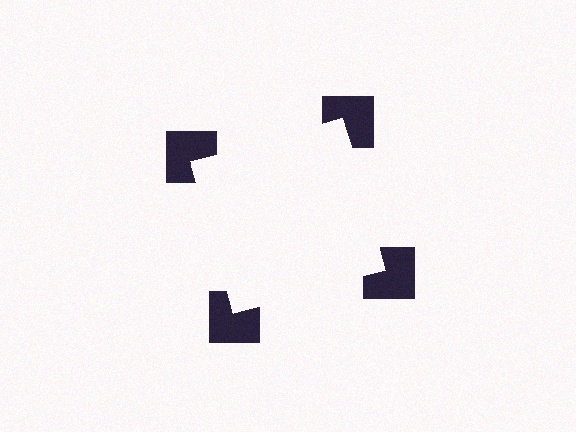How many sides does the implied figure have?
4 sides.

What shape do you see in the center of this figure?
An illusory square — its edges are inferred from the aligned wedge cuts in the notched squares, not physically drawn.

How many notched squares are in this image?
There are 4 — one at each vertex of the illusory square.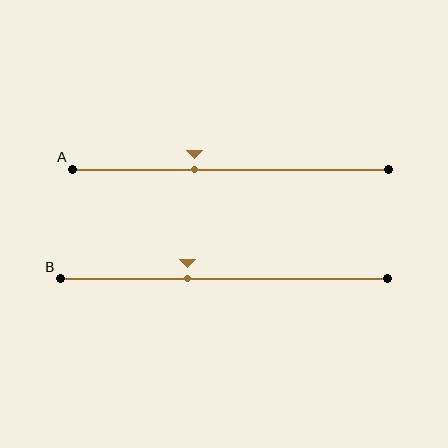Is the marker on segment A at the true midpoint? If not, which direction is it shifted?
No, the marker on segment A is shifted to the left by about 11% of the segment length.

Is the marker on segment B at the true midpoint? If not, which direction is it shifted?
No, the marker on segment B is shifted to the left by about 11% of the segment length.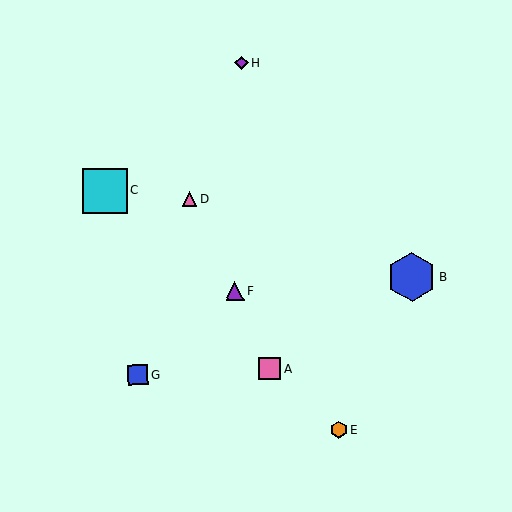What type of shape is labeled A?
Shape A is a pink square.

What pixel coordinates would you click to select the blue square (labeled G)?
Click at (138, 375) to select the blue square G.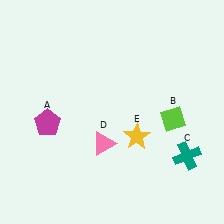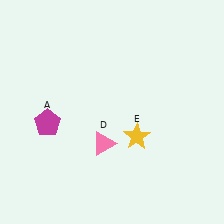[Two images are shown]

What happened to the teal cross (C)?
The teal cross (C) was removed in Image 2. It was in the bottom-right area of Image 1.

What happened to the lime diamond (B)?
The lime diamond (B) was removed in Image 2. It was in the bottom-right area of Image 1.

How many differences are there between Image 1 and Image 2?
There are 2 differences between the two images.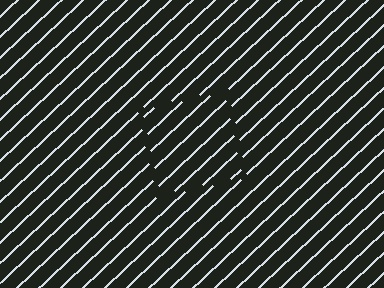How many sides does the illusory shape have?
4 sides — the line-ends trace a square.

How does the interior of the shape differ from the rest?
The interior of the shape contains the same grating, shifted by half a period — the contour is defined by the phase discontinuity where line-ends from the inner and outer gratings abut.